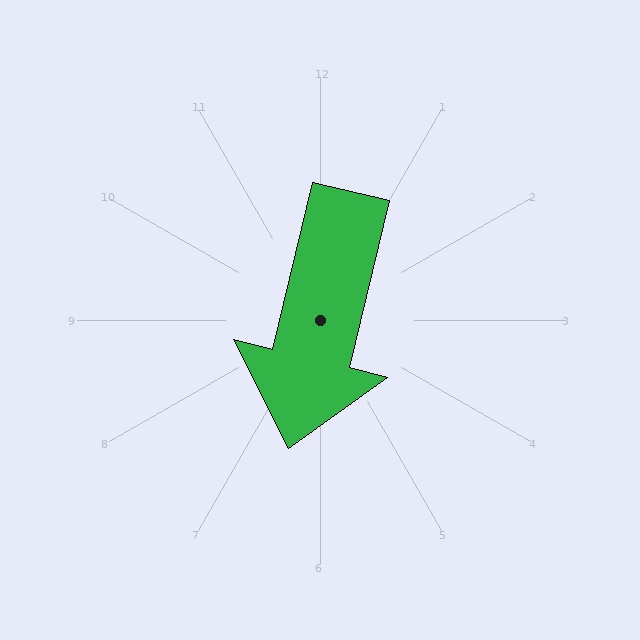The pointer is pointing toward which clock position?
Roughly 6 o'clock.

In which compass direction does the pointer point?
South.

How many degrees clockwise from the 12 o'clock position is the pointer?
Approximately 194 degrees.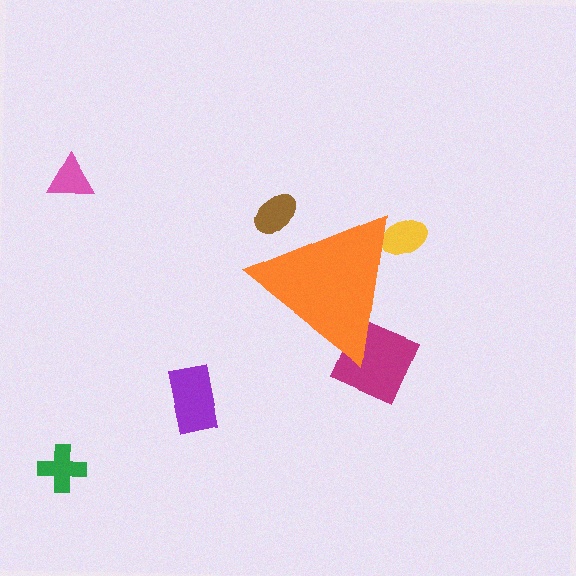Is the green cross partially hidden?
No, the green cross is fully visible.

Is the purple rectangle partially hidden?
No, the purple rectangle is fully visible.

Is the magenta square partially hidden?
Yes, the magenta square is partially hidden behind the orange triangle.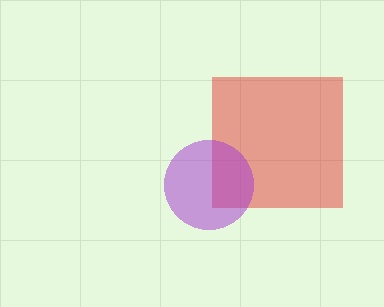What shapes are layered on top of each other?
The layered shapes are: a red square, a purple circle.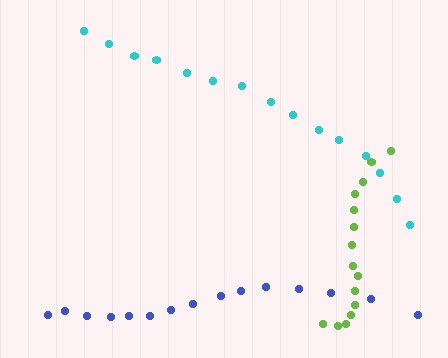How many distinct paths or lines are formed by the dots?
There are 3 distinct paths.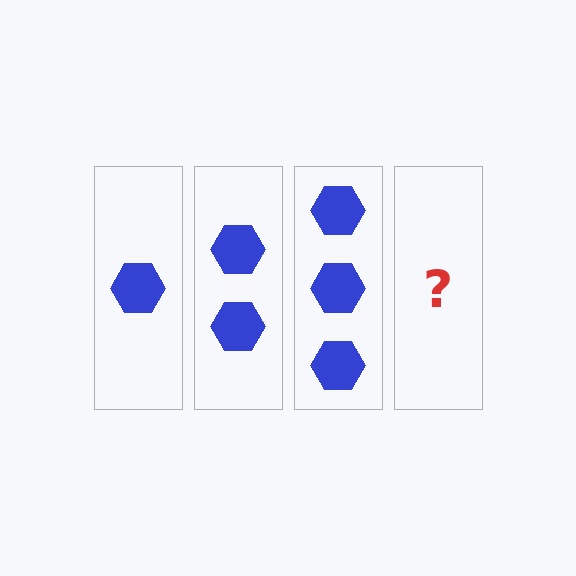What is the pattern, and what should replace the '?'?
The pattern is that each step adds one more hexagon. The '?' should be 4 hexagons.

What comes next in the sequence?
The next element should be 4 hexagons.